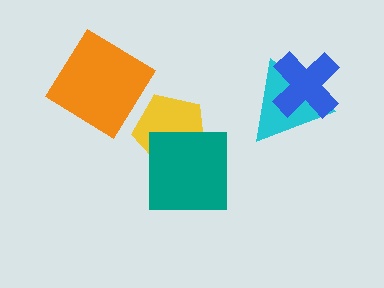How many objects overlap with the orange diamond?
0 objects overlap with the orange diamond.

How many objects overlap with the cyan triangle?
1 object overlaps with the cyan triangle.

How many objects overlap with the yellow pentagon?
1 object overlaps with the yellow pentagon.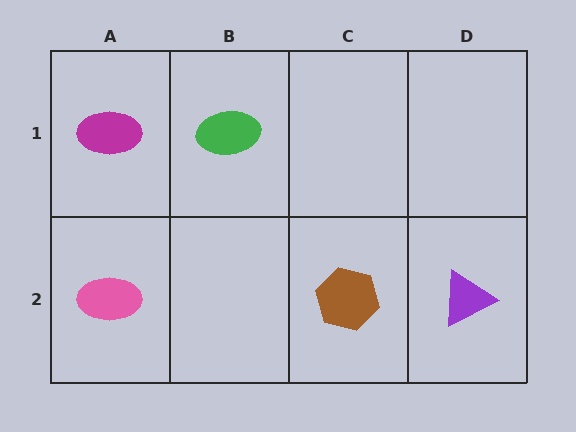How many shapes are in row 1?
2 shapes.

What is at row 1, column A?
A magenta ellipse.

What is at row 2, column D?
A purple triangle.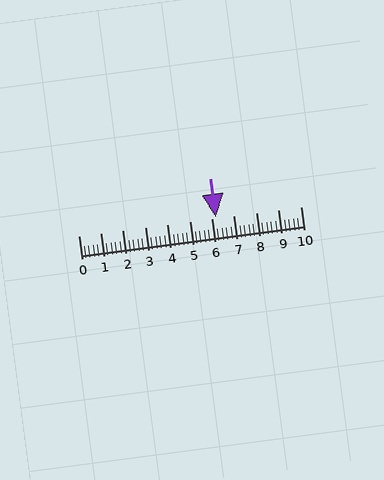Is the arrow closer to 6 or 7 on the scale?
The arrow is closer to 6.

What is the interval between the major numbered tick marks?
The major tick marks are spaced 1 units apart.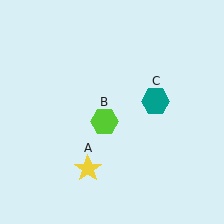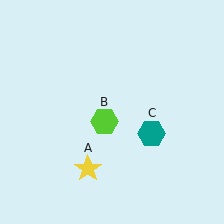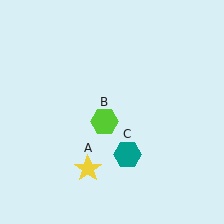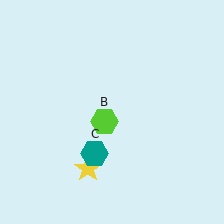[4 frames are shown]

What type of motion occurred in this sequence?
The teal hexagon (object C) rotated clockwise around the center of the scene.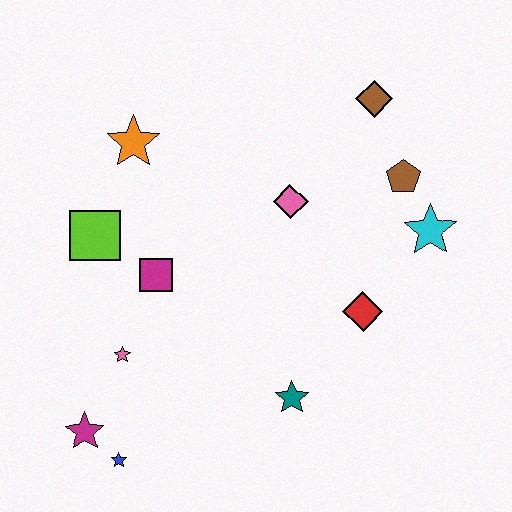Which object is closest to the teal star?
The red diamond is closest to the teal star.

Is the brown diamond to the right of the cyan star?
No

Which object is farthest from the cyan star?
The magenta star is farthest from the cyan star.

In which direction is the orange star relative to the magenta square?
The orange star is above the magenta square.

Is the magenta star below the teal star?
Yes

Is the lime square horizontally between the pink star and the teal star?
No